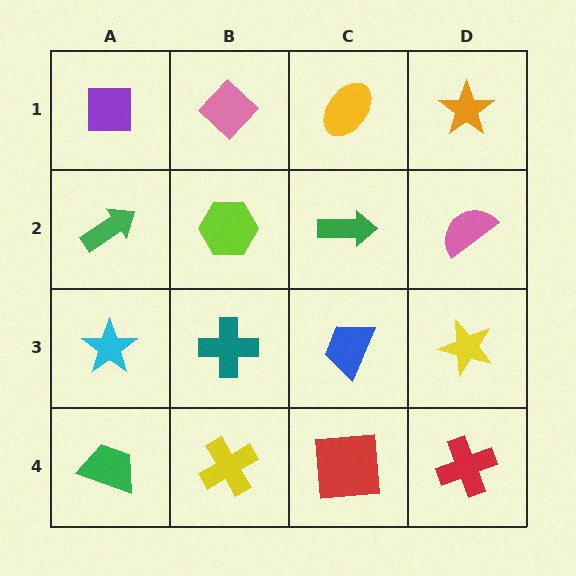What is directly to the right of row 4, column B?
A red square.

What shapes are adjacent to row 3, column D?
A pink semicircle (row 2, column D), a red cross (row 4, column D), a blue trapezoid (row 3, column C).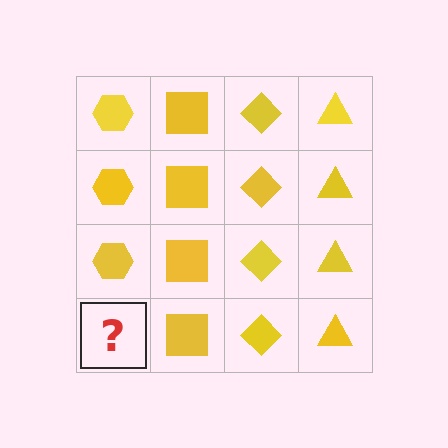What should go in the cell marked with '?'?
The missing cell should contain a yellow hexagon.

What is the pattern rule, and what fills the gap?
The rule is that each column has a consistent shape. The gap should be filled with a yellow hexagon.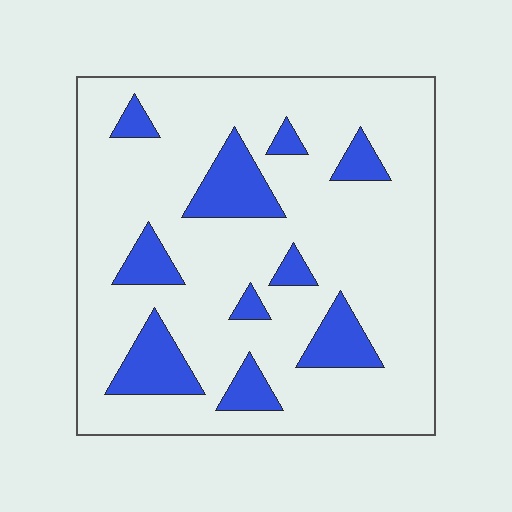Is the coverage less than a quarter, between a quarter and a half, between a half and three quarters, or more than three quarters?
Less than a quarter.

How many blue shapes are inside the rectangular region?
10.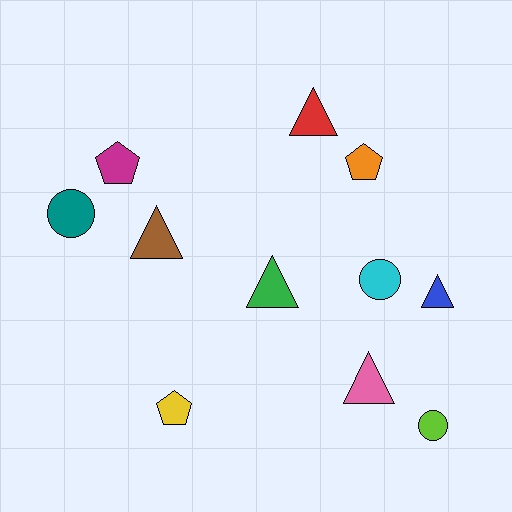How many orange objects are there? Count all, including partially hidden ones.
There is 1 orange object.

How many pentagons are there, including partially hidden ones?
There are 3 pentagons.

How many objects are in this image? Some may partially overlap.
There are 11 objects.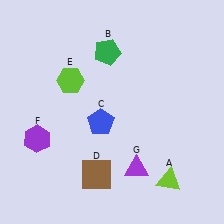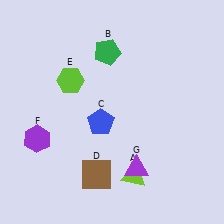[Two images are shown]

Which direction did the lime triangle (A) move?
The lime triangle (A) moved left.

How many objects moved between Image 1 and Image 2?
1 object moved between the two images.